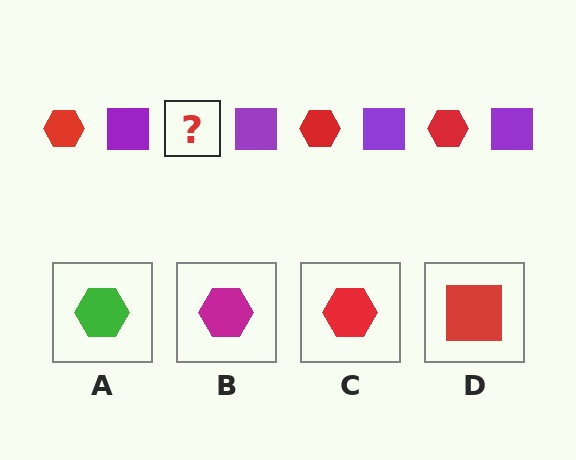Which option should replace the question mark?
Option C.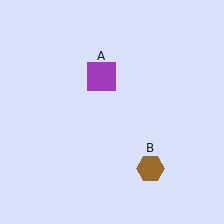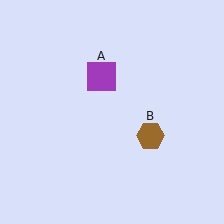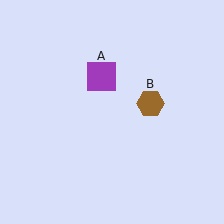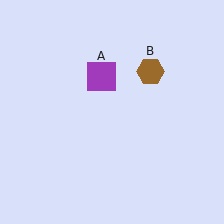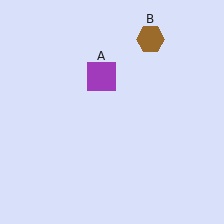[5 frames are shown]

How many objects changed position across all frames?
1 object changed position: brown hexagon (object B).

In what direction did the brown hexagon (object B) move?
The brown hexagon (object B) moved up.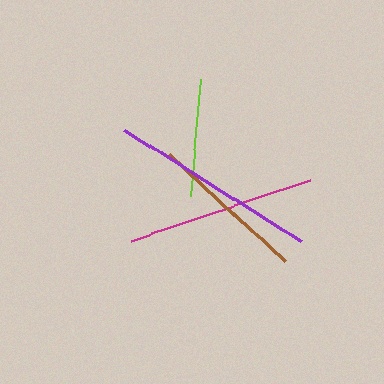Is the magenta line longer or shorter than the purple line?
The purple line is longer than the magenta line.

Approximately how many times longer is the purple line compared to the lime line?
The purple line is approximately 1.8 times the length of the lime line.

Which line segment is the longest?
The purple line is the longest at approximately 209 pixels.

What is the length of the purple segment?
The purple segment is approximately 209 pixels long.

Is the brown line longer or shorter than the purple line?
The purple line is longer than the brown line.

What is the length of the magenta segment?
The magenta segment is approximately 189 pixels long.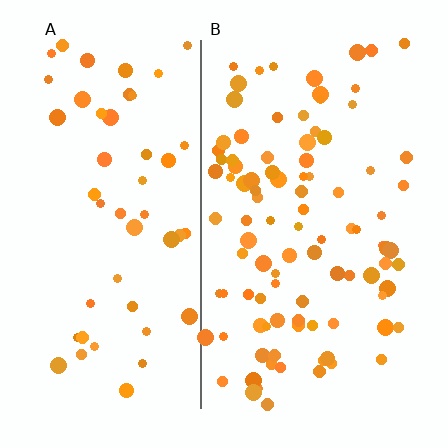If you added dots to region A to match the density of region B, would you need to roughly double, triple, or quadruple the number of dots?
Approximately double.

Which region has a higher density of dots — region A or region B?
B (the right).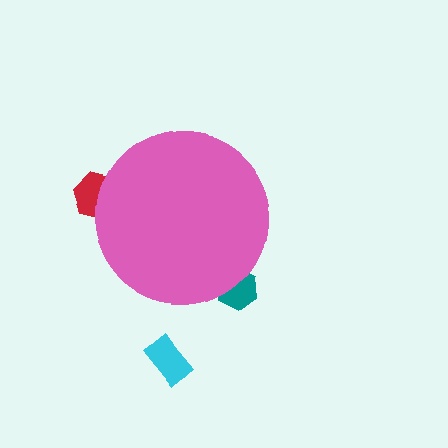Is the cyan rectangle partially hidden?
No, the cyan rectangle is fully visible.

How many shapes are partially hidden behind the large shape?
2 shapes are partially hidden.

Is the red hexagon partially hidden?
Yes, the red hexagon is partially hidden behind the pink circle.